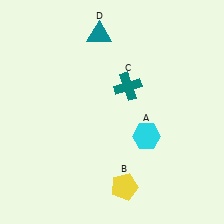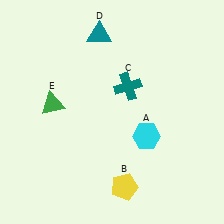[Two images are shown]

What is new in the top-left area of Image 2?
A green triangle (E) was added in the top-left area of Image 2.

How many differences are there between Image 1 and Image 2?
There is 1 difference between the two images.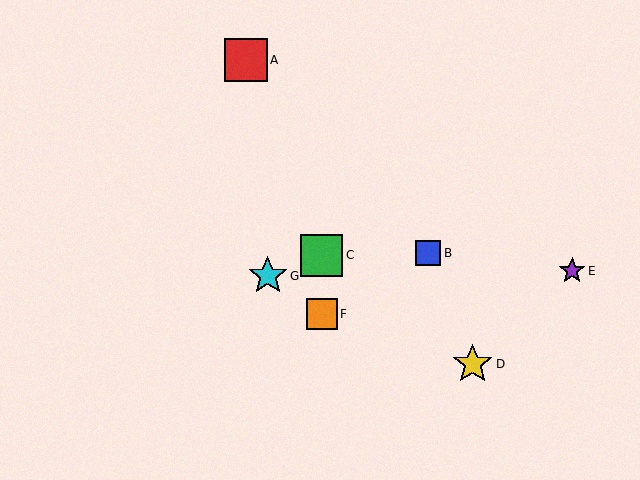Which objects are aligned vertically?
Objects C, F are aligned vertically.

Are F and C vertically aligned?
Yes, both are at x≈322.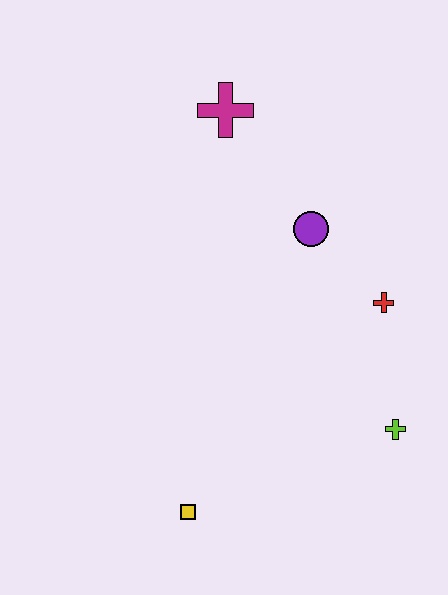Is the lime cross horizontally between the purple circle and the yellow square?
No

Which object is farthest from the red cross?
The yellow square is farthest from the red cross.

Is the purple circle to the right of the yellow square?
Yes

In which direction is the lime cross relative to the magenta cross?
The lime cross is below the magenta cross.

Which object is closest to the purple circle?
The red cross is closest to the purple circle.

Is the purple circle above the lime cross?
Yes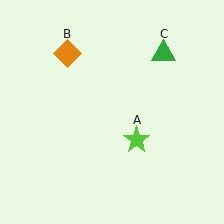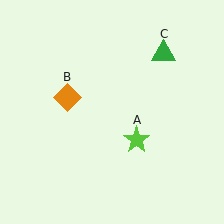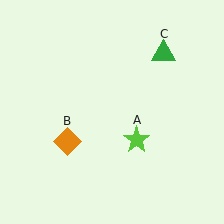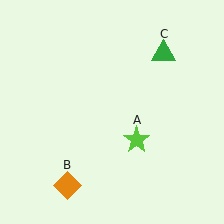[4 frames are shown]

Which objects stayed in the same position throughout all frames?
Lime star (object A) and green triangle (object C) remained stationary.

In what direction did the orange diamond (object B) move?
The orange diamond (object B) moved down.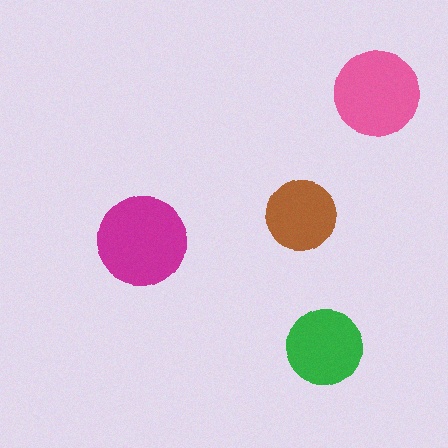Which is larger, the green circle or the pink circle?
The pink one.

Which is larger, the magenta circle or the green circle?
The magenta one.